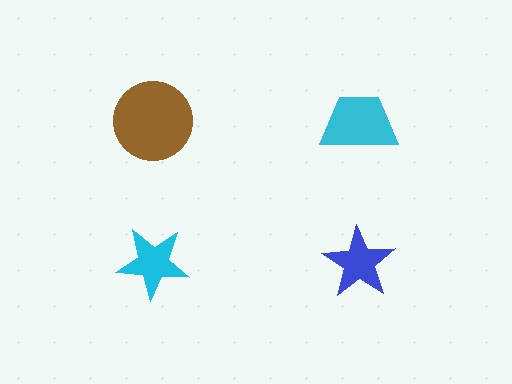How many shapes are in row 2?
2 shapes.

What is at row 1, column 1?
A brown circle.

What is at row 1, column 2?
A cyan trapezoid.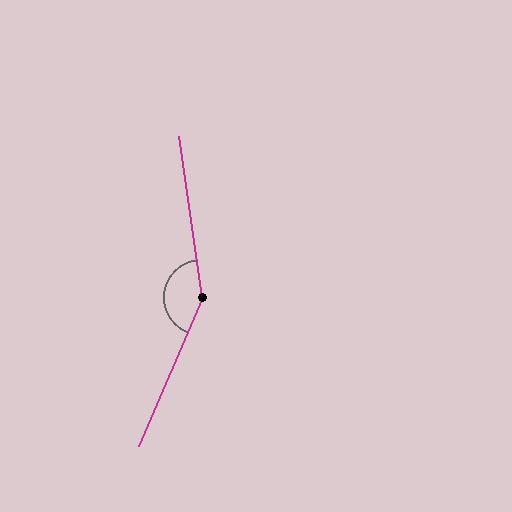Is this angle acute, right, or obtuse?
It is obtuse.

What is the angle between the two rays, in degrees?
Approximately 149 degrees.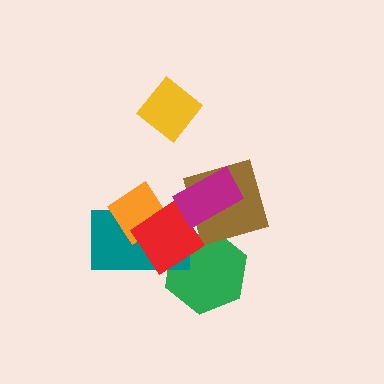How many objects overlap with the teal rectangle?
3 objects overlap with the teal rectangle.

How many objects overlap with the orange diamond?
2 objects overlap with the orange diamond.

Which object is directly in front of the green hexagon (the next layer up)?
The teal rectangle is directly in front of the green hexagon.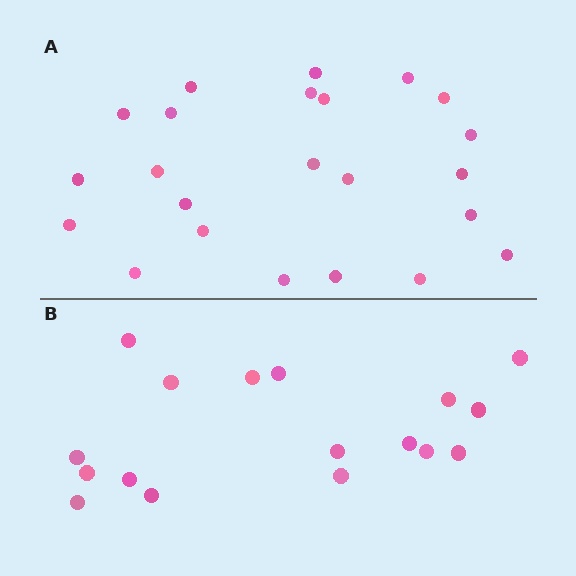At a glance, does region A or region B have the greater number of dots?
Region A (the top region) has more dots.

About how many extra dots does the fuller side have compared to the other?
Region A has about 6 more dots than region B.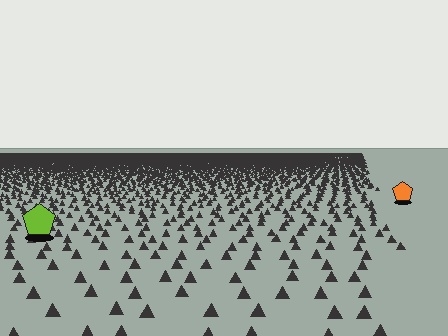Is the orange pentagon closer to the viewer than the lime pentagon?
No. The lime pentagon is closer — you can tell from the texture gradient: the ground texture is coarser near it.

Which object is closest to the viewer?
The lime pentagon is closest. The texture marks near it are larger and more spread out.